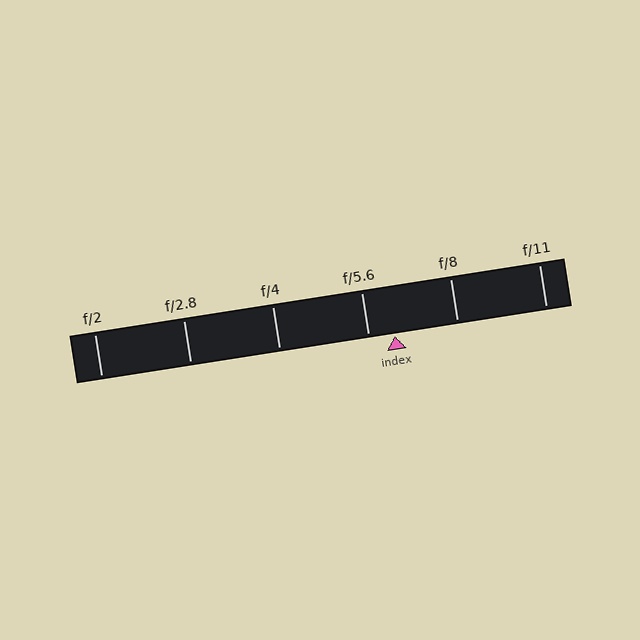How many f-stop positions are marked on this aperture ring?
There are 6 f-stop positions marked.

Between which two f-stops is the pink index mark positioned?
The index mark is between f/5.6 and f/8.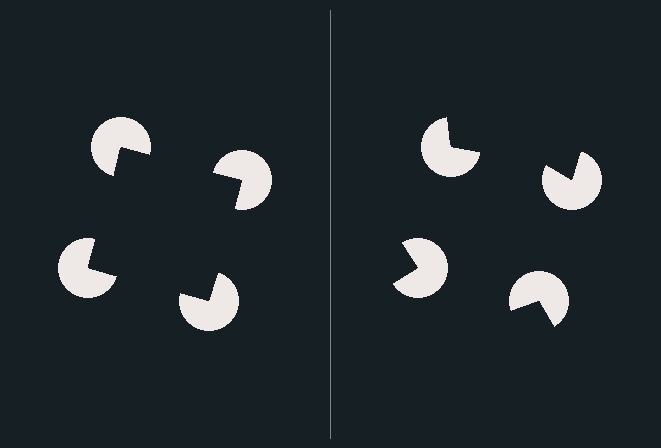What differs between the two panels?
The pac-man discs are positioned identically on both sides; only the wedge orientations differ. On the left they align to a square; on the right they are misaligned.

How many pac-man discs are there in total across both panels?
8 — 4 on each side.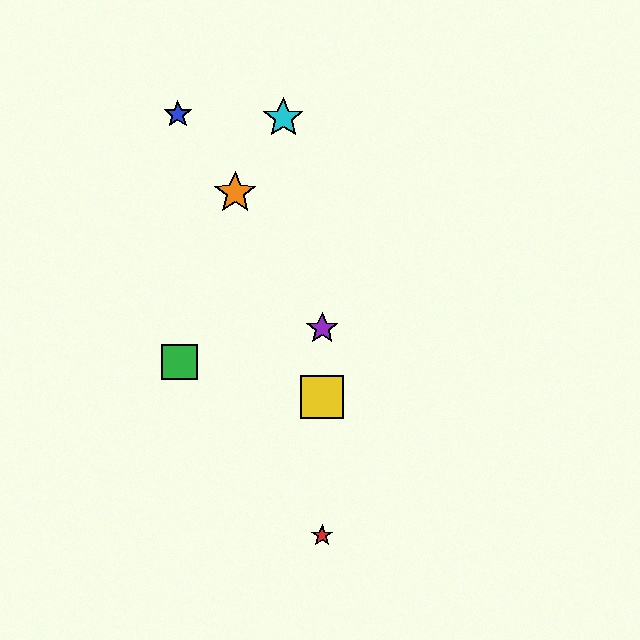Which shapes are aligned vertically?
The red star, the yellow square, the purple star are aligned vertically.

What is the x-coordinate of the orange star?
The orange star is at x≈235.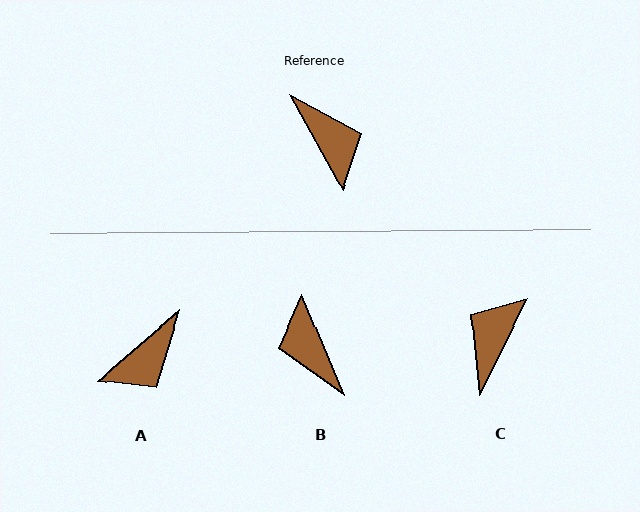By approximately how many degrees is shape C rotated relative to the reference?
Approximately 124 degrees counter-clockwise.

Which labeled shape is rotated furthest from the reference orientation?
B, about 174 degrees away.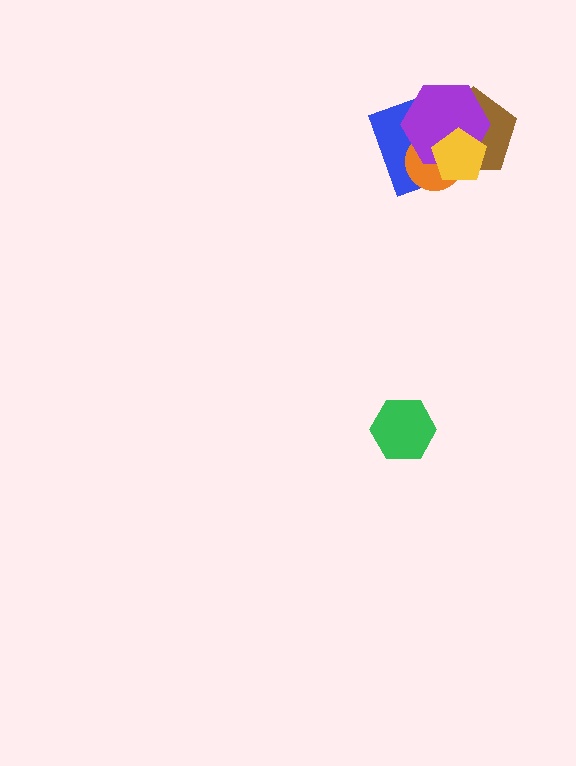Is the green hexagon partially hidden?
No, no other shape covers it.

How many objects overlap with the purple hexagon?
4 objects overlap with the purple hexagon.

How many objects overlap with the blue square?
4 objects overlap with the blue square.